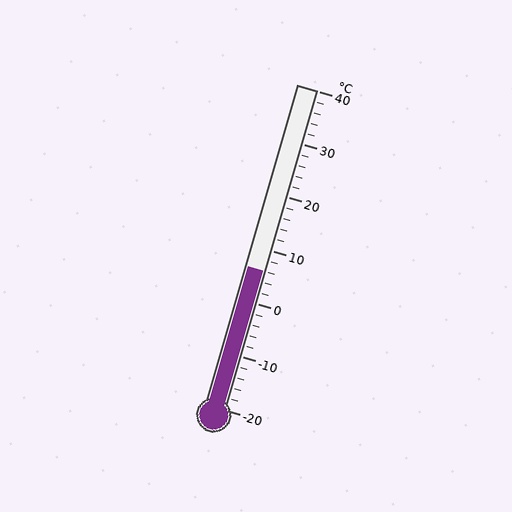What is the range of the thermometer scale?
The thermometer scale ranges from -20°C to 40°C.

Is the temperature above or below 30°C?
The temperature is below 30°C.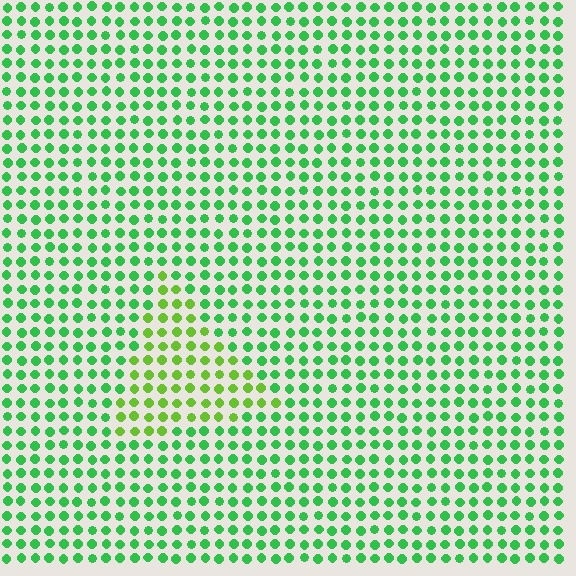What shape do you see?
I see a triangle.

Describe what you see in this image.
The image is filled with small green elements in a uniform arrangement. A triangle-shaped region is visible where the elements are tinted to a slightly different hue, forming a subtle color boundary.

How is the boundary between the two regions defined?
The boundary is defined purely by a slight shift in hue (about 34 degrees). Spacing, size, and orientation are identical on both sides.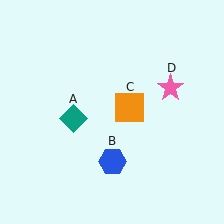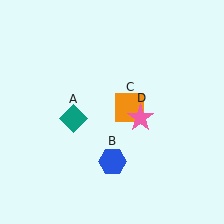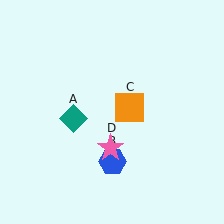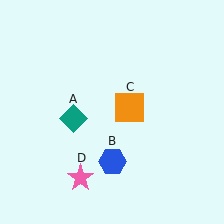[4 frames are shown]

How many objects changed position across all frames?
1 object changed position: pink star (object D).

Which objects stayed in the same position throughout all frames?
Teal diamond (object A) and blue hexagon (object B) and orange square (object C) remained stationary.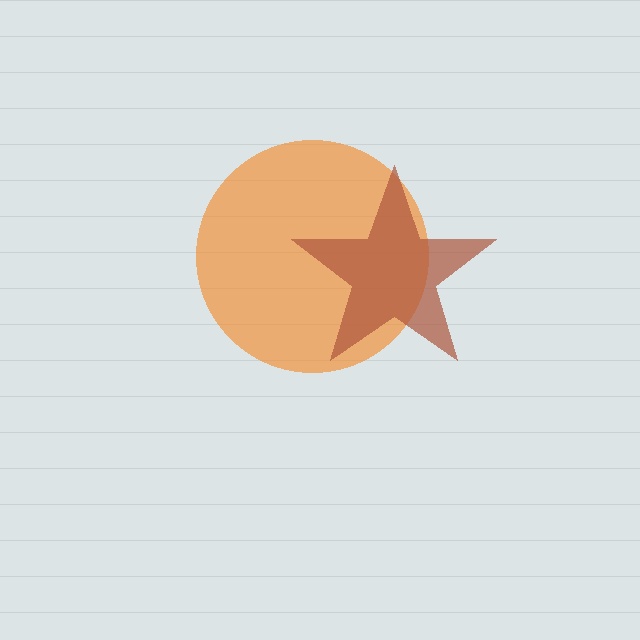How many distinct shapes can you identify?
There are 2 distinct shapes: an orange circle, a brown star.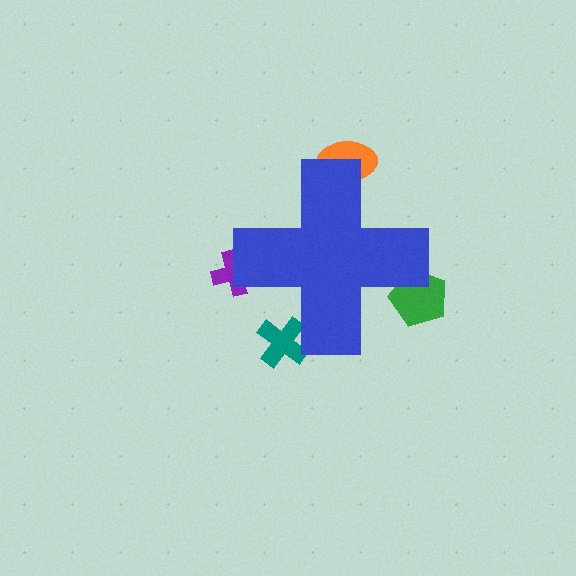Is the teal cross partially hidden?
Yes, the teal cross is partially hidden behind the blue cross.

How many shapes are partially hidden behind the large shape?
4 shapes are partially hidden.